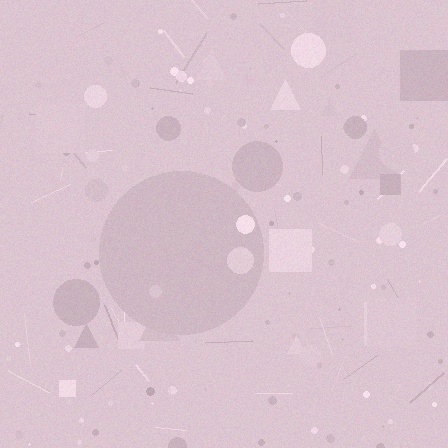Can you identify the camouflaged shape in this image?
The camouflaged shape is a circle.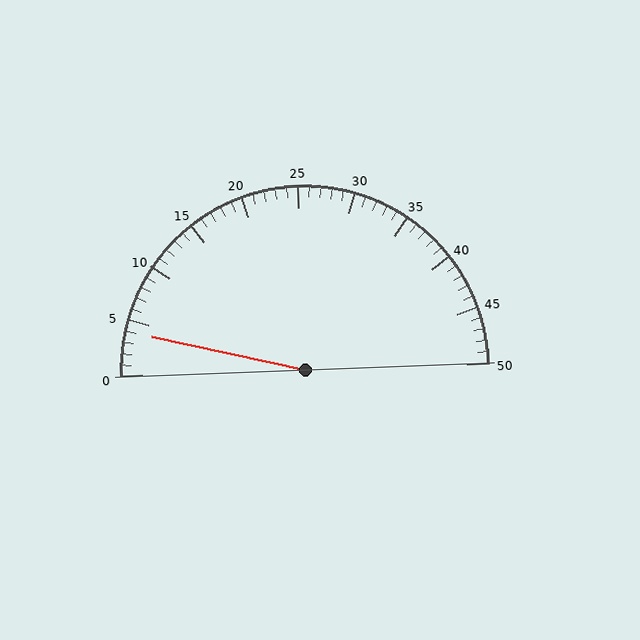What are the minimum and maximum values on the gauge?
The gauge ranges from 0 to 50.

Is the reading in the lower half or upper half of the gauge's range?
The reading is in the lower half of the range (0 to 50).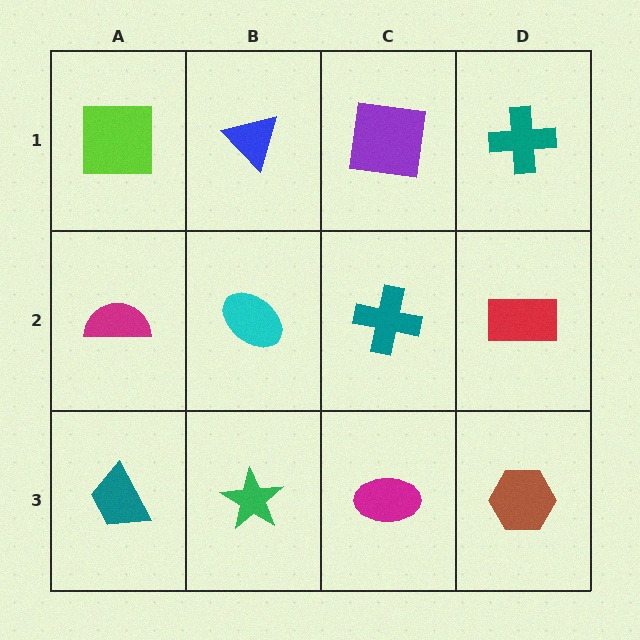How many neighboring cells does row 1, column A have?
2.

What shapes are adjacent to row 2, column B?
A blue triangle (row 1, column B), a green star (row 3, column B), a magenta semicircle (row 2, column A), a teal cross (row 2, column C).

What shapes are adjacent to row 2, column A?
A lime square (row 1, column A), a teal trapezoid (row 3, column A), a cyan ellipse (row 2, column B).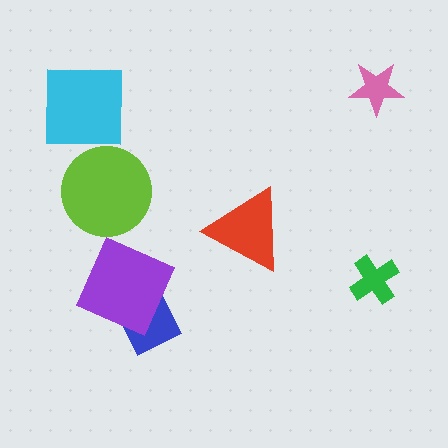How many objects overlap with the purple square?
1 object overlaps with the purple square.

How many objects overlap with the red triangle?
0 objects overlap with the red triangle.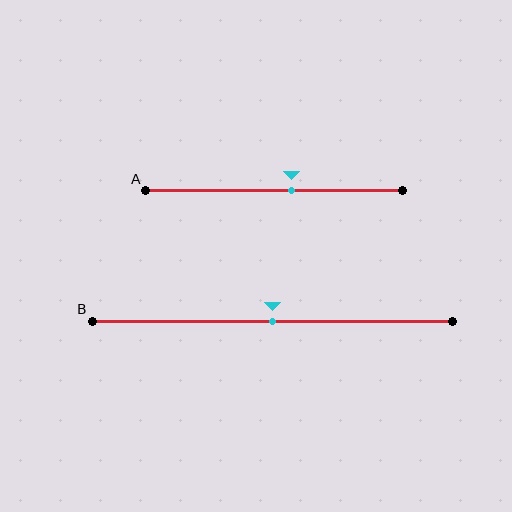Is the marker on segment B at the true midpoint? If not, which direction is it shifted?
Yes, the marker on segment B is at the true midpoint.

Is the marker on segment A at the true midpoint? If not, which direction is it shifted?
No, the marker on segment A is shifted to the right by about 7% of the segment length.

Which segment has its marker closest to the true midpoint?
Segment B has its marker closest to the true midpoint.